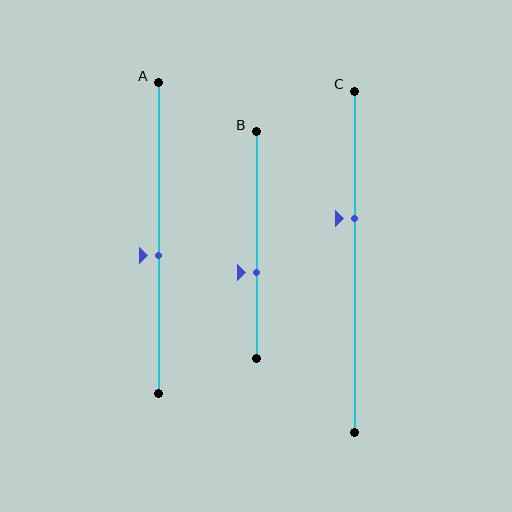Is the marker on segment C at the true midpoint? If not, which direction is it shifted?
No, the marker on segment C is shifted upward by about 13% of the segment length.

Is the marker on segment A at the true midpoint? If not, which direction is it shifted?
No, the marker on segment A is shifted downward by about 6% of the segment length.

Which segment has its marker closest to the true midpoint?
Segment A has its marker closest to the true midpoint.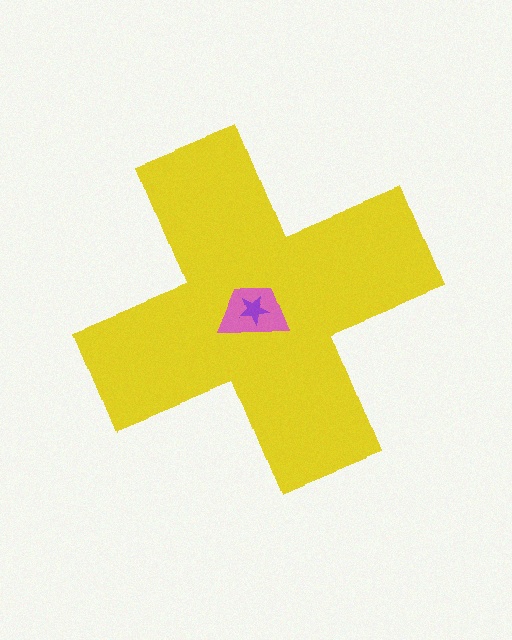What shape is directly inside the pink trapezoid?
The purple star.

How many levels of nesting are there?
3.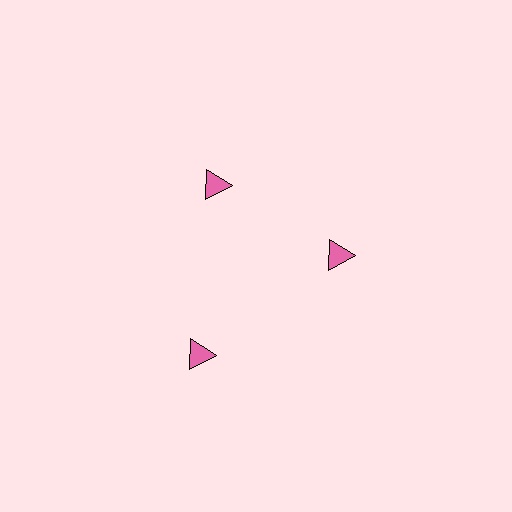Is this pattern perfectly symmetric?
No. The 3 pink triangles are arranged in a ring, but one element near the 7 o'clock position is pushed outward from the center, breaking the 3-fold rotational symmetry.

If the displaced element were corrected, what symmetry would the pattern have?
It would have 3-fold rotational symmetry — the pattern would map onto itself every 120 degrees.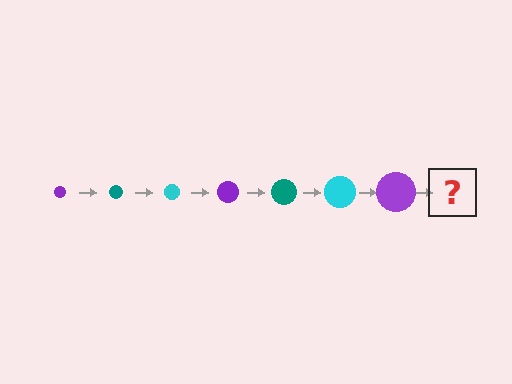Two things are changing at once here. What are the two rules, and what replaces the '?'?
The two rules are that the circle grows larger each step and the color cycles through purple, teal, and cyan. The '?' should be a teal circle, larger than the previous one.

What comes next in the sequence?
The next element should be a teal circle, larger than the previous one.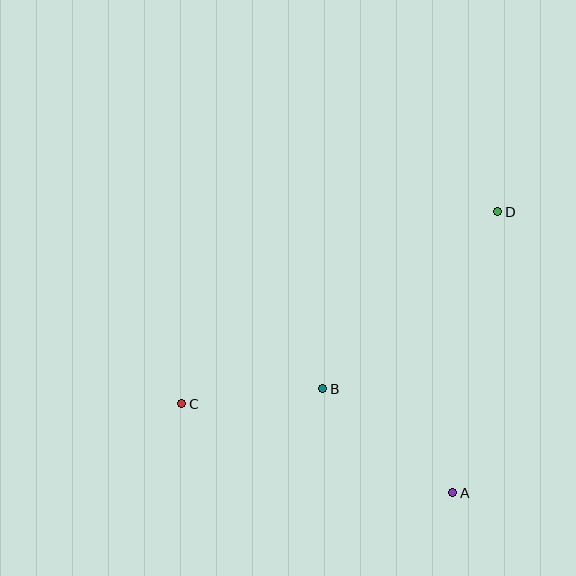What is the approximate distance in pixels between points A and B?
The distance between A and B is approximately 166 pixels.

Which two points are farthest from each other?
Points C and D are farthest from each other.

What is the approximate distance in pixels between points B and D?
The distance between B and D is approximately 249 pixels.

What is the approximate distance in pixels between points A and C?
The distance between A and C is approximately 285 pixels.